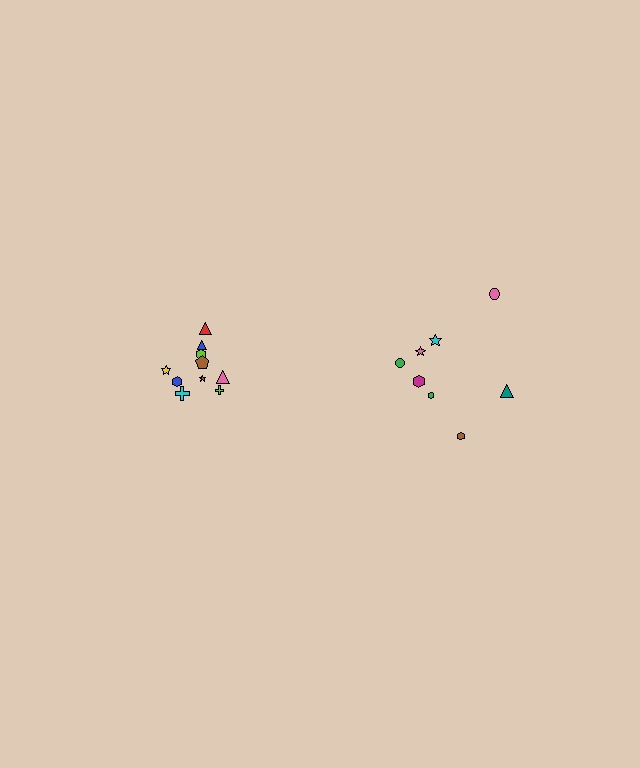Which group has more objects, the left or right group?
The left group.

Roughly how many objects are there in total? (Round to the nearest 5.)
Roughly 20 objects in total.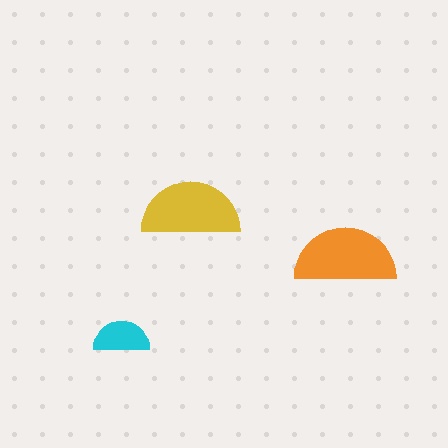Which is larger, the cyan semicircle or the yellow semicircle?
The yellow one.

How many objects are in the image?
There are 3 objects in the image.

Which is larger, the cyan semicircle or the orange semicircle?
The orange one.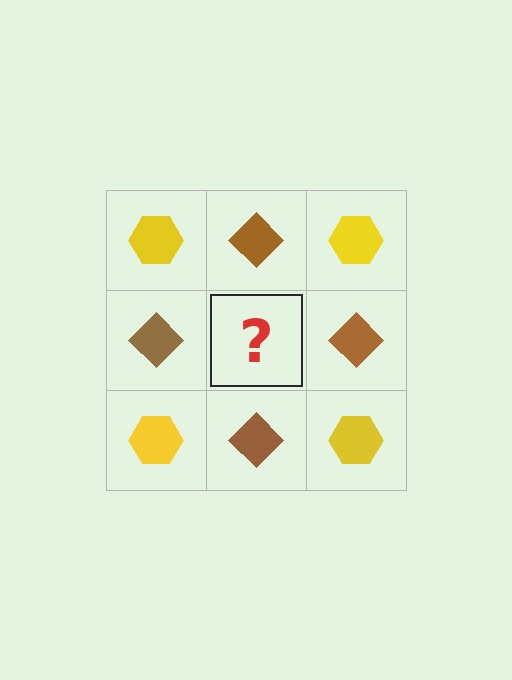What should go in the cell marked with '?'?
The missing cell should contain a yellow hexagon.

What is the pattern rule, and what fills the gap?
The rule is that it alternates yellow hexagon and brown diamond in a checkerboard pattern. The gap should be filled with a yellow hexagon.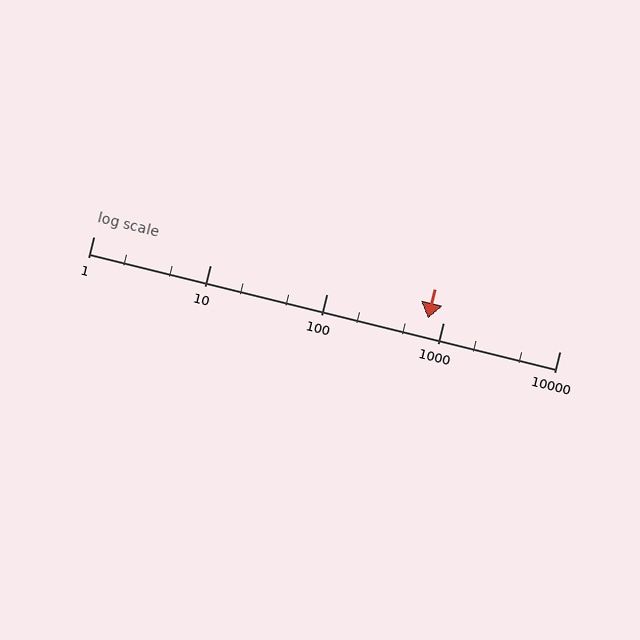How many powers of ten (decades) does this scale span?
The scale spans 4 decades, from 1 to 10000.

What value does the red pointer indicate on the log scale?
The pointer indicates approximately 740.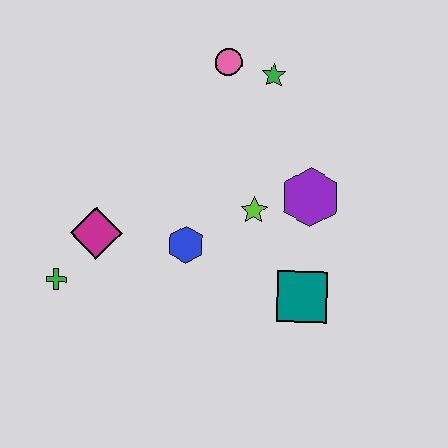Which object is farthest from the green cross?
The green star is farthest from the green cross.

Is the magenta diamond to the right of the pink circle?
No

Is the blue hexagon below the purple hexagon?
Yes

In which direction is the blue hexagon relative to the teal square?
The blue hexagon is to the left of the teal square.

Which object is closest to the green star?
The pink circle is closest to the green star.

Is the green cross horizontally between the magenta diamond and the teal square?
No